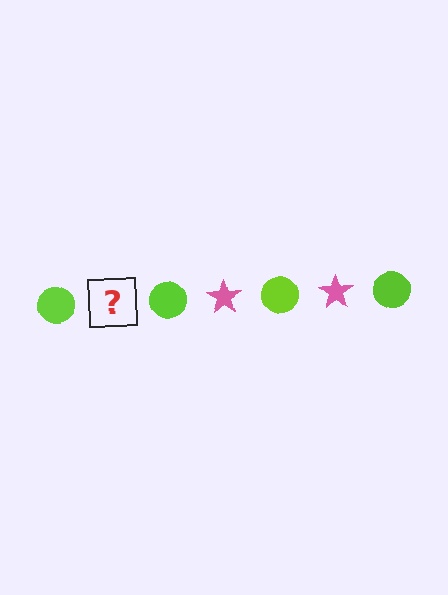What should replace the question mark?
The question mark should be replaced with a pink star.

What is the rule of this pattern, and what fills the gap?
The rule is that the pattern alternates between lime circle and pink star. The gap should be filled with a pink star.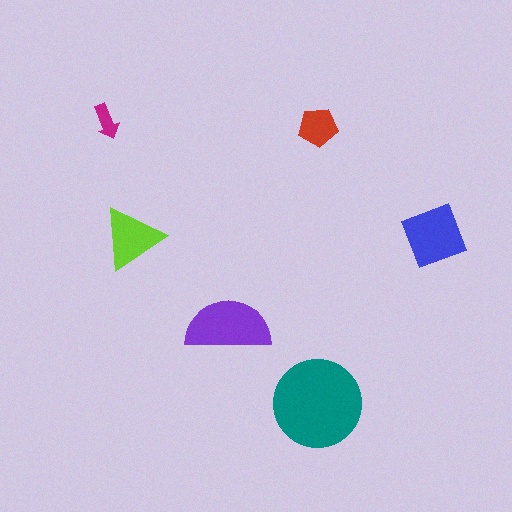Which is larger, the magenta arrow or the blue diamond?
The blue diamond.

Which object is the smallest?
The magenta arrow.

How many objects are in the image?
There are 6 objects in the image.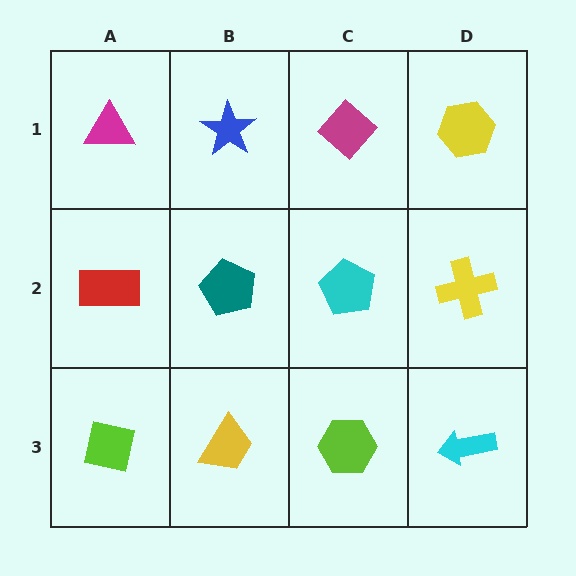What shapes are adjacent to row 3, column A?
A red rectangle (row 2, column A), a yellow trapezoid (row 3, column B).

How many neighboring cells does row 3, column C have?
3.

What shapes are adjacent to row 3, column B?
A teal pentagon (row 2, column B), a lime square (row 3, column A), a lime hexagon (row 3, column C).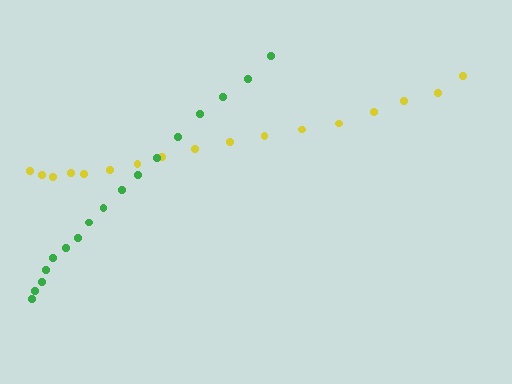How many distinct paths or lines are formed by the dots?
There are 2 distinct paths.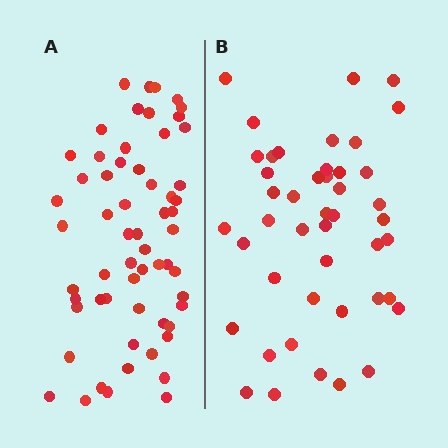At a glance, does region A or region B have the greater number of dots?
Region A (the left region) has more dots.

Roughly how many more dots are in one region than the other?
Region A has approximately 15 more dots than region B.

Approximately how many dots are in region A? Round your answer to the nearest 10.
About 60 dots.